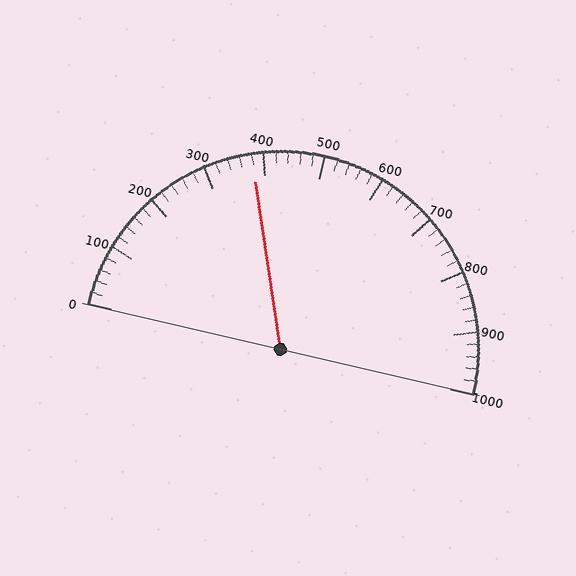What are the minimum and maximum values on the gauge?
The gauge ranges from 0 to 1000.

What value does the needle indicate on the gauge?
The needle indicates approximately 380.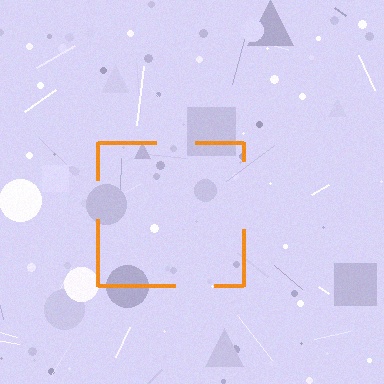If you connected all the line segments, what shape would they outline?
They would outline a square.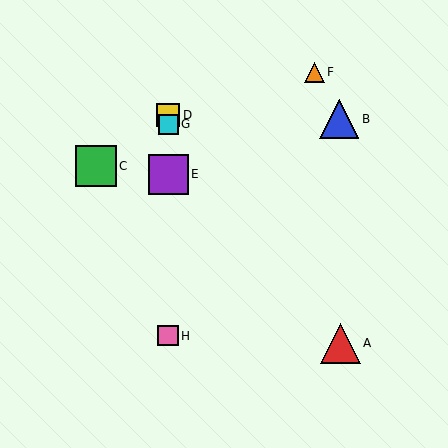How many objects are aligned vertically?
4 objects (D, E, G, H) are aligned vertically.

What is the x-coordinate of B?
Object B is at x≈339.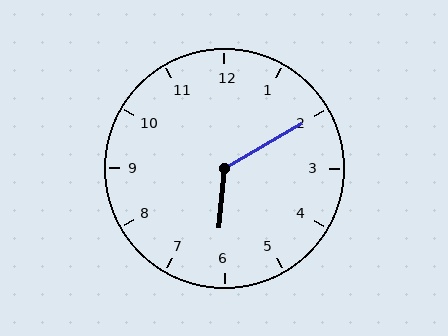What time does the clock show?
6:10.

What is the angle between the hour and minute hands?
Approximately 125 degrees.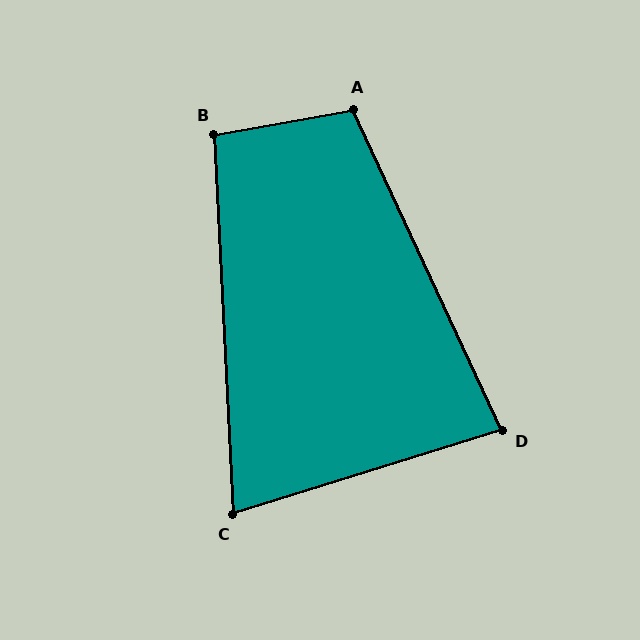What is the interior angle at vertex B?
Approximately 98 degrees (obtuse).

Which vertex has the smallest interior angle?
C, at approximately 76 degrees.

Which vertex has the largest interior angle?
A, at approximately 104 degrees.